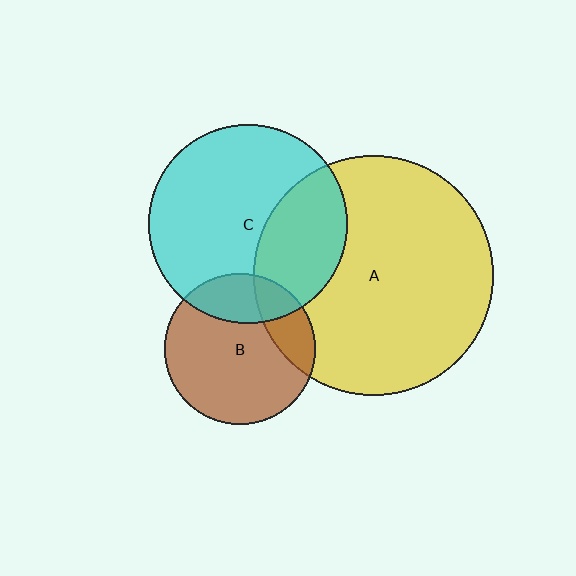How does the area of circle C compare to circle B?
Approximately 1.7 times.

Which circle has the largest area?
Circle A (yellow).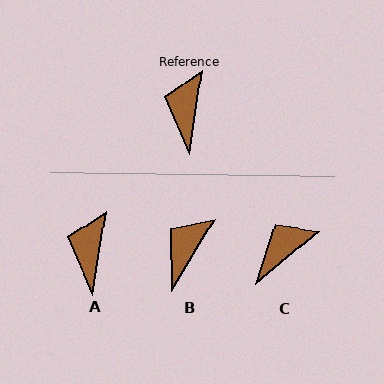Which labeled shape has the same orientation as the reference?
A.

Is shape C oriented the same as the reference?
No, it is off by about 42 degrees.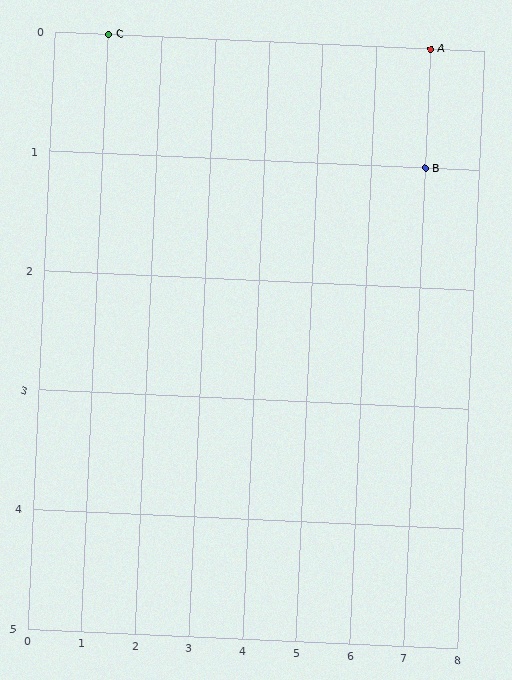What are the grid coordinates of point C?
Point C is at grid coordinates (1, 0).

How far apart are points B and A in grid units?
Points B and A are 1 row apart.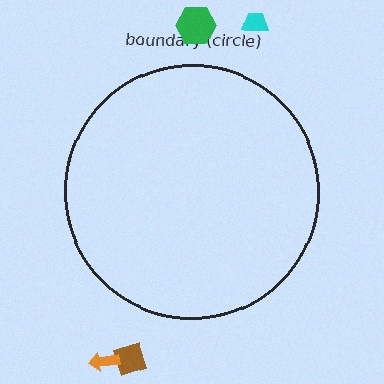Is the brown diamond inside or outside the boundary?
Outside.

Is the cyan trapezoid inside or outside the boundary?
Outside.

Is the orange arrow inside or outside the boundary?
Outside.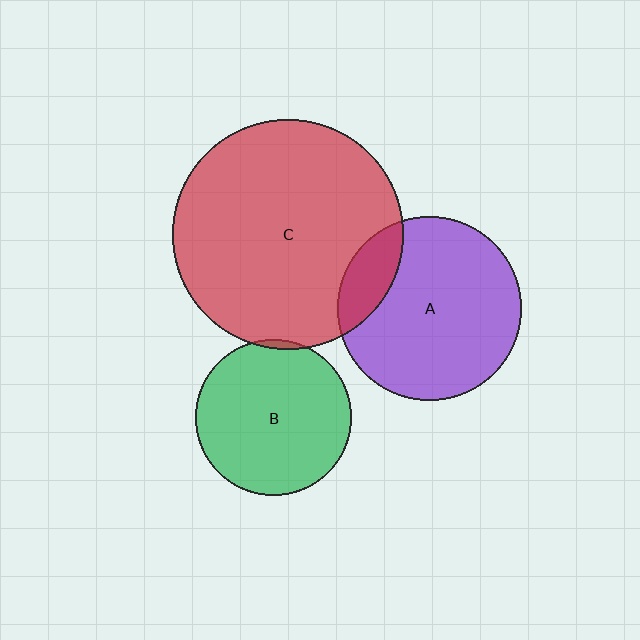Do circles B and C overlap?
Yes.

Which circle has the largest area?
Circle C (red).